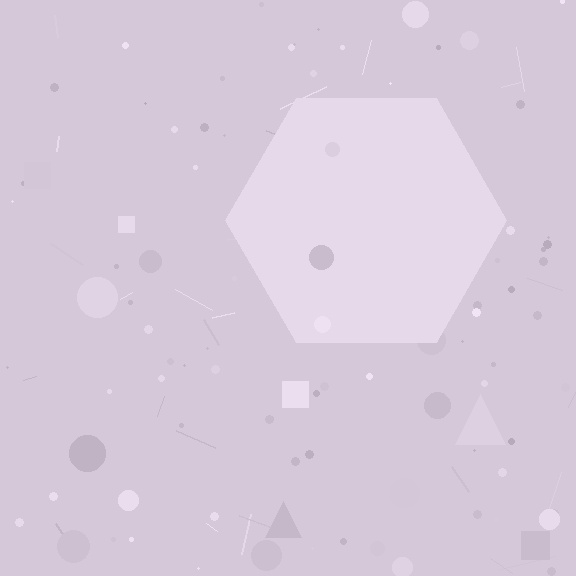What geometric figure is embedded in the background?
A hexagon is embedded in the background.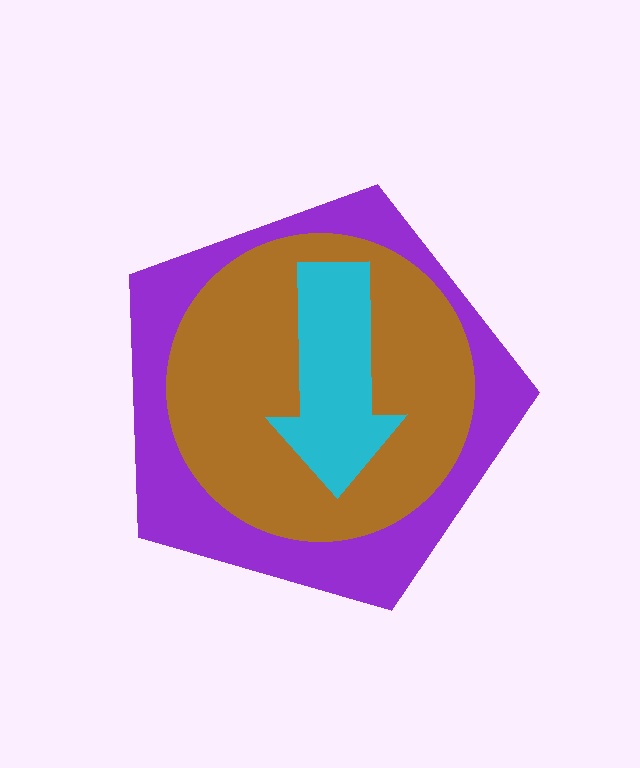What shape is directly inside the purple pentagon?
The brown circle.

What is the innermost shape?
The cyan arrow.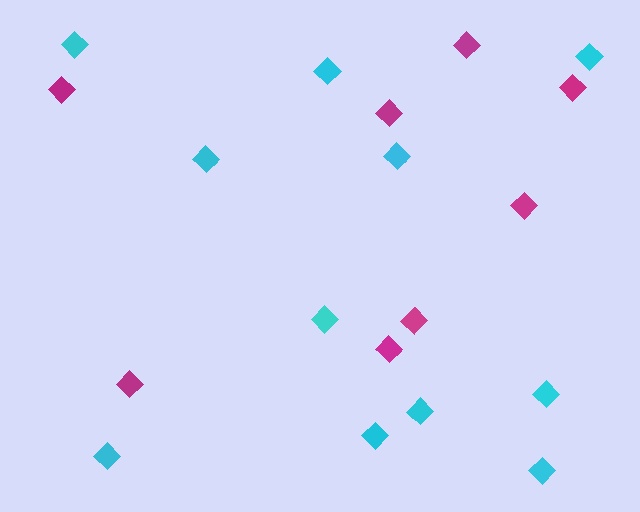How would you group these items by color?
There are 2 groups: one group of magenta diamonds (8) and one group of cyan diamonds (11).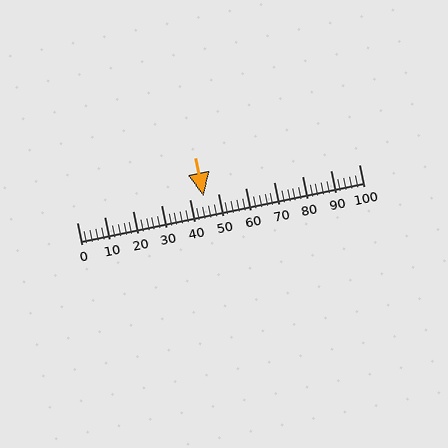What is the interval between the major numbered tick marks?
The major tick marks are spaced 10 units apart.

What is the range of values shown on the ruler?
The ruler shows values from 0 to 100.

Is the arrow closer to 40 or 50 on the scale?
The arrow is closer to 50.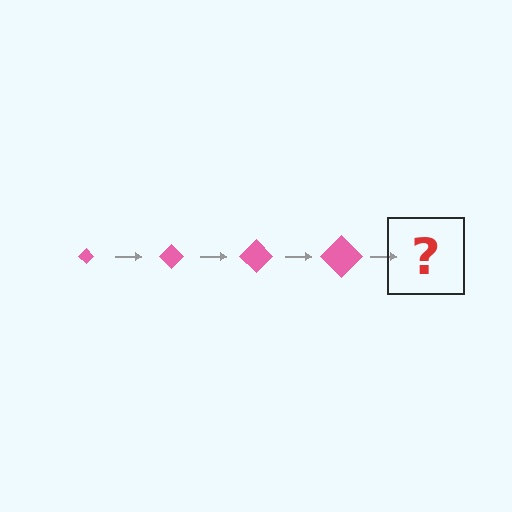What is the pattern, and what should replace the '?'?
The pattern is that the diamond gets progressively larger each step. The '?' should be a pink diamond, larger than the previous one.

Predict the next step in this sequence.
The next step is a pink diamond, larger than the previous one.